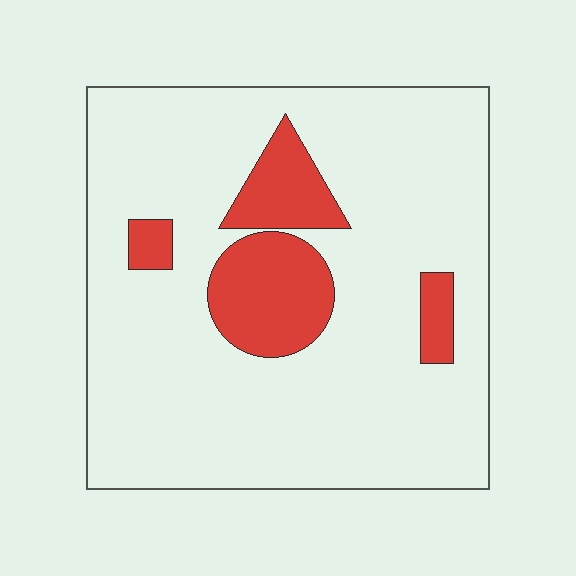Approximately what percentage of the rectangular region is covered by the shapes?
Approximately 15%.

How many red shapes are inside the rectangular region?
4.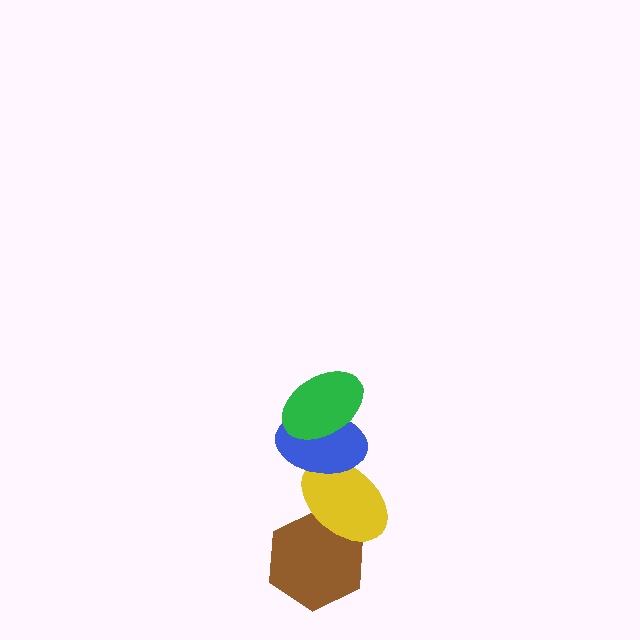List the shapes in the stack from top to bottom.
From top to bottom: the green ellipse, the blue ellipse, the yellow ellipse, the brown hexagon.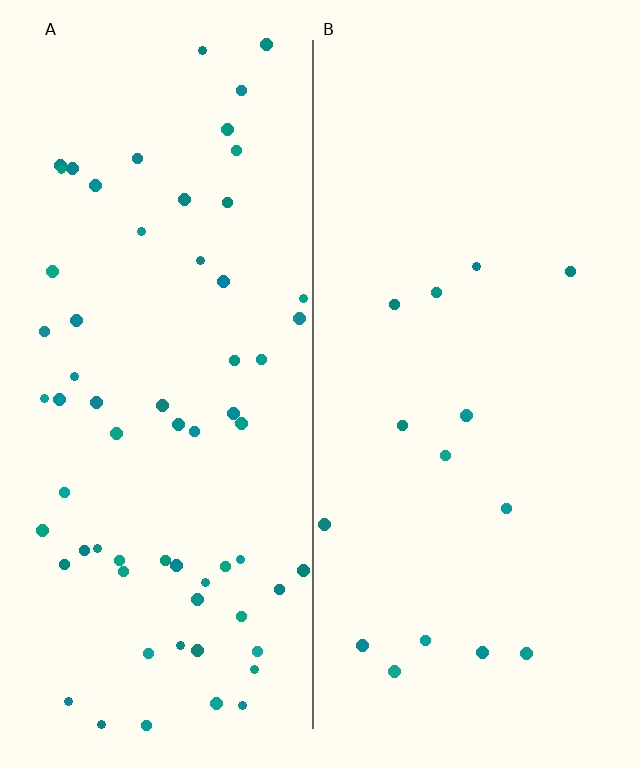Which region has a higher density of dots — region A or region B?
A (the left).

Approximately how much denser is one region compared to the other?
Approximately 4.1× — region A over region B.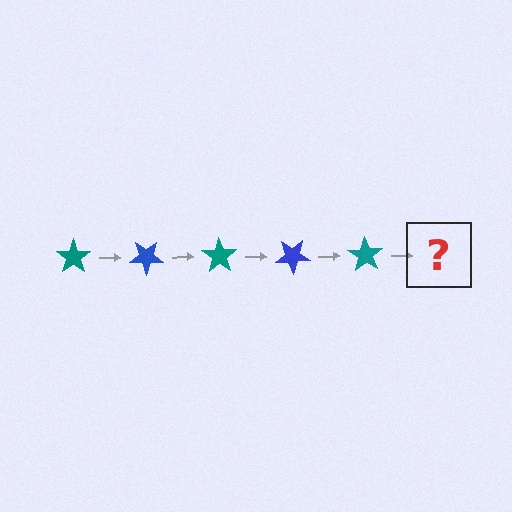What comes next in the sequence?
The next element should be a blue star, rotated 175 degrees from the start.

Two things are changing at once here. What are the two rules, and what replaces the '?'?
The two rules are that it rotates 35 degrees each step and the color cycles through teal and blue. The '?' should be a blue star, rotated 175 degrees from the start.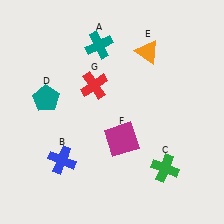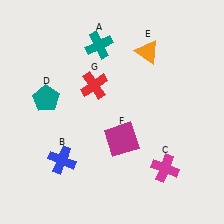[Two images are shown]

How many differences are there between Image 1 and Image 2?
There is 1 difference between the two images.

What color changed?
The cross (C) changed from green in Image 1 to magenta in Image 2.